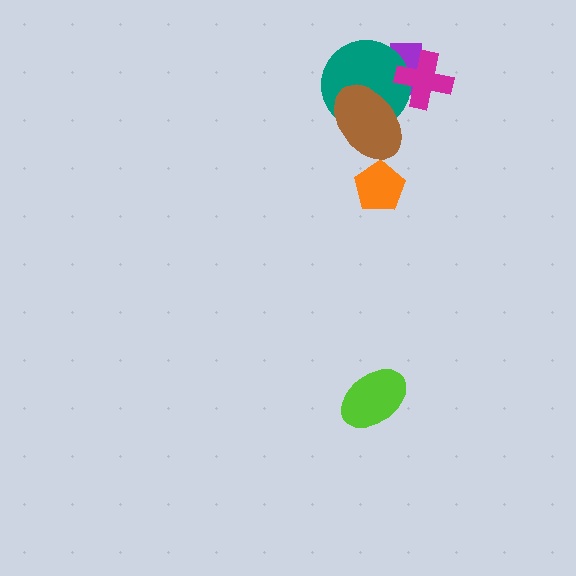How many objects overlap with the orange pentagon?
0 objects overlap with the orange pentagon.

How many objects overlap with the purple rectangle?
2 objects overlap with the purple rectangle.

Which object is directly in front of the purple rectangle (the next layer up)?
The teal circle is directly in front of the purple rectangle.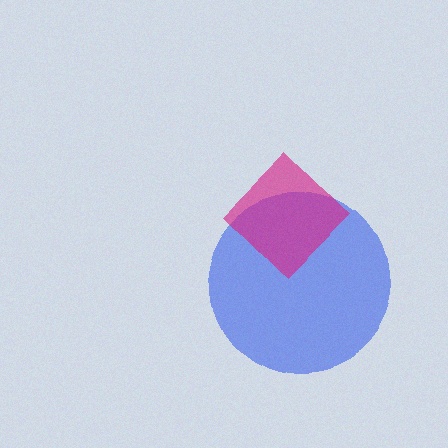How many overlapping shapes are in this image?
There are 2 overlapping shapes in the image.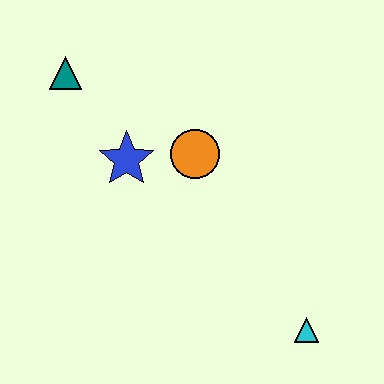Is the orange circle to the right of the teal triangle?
Yes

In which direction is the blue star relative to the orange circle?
The blue star is to the left of the orange circle.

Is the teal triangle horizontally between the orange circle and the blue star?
No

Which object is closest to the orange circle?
The blue star is closest to the orange circle.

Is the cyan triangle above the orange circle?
No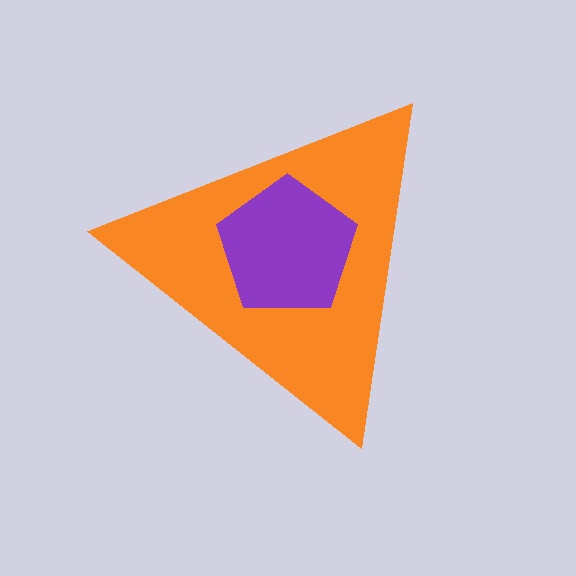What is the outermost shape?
The orange triangle.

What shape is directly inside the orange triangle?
The purple pentagon.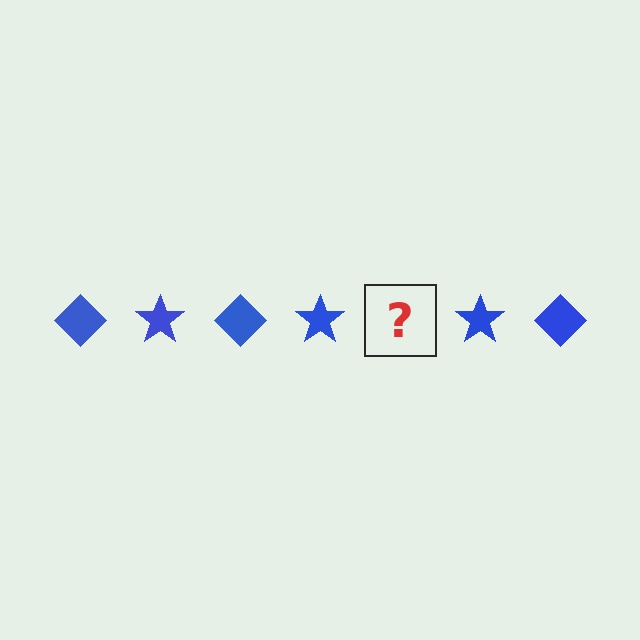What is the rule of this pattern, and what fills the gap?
The rule is that the pattern cycles through diamond, star shapes in blue. The gap should be filled with a blue diamond.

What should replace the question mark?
The question mark should be replaced with a blue diamond.